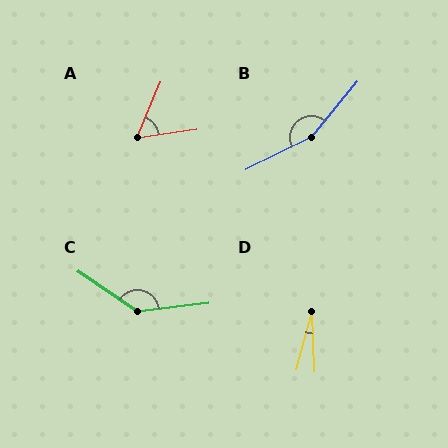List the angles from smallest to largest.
D (17°), A (59°), C (140°), B (156°).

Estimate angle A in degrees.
Approximately 59 degrees.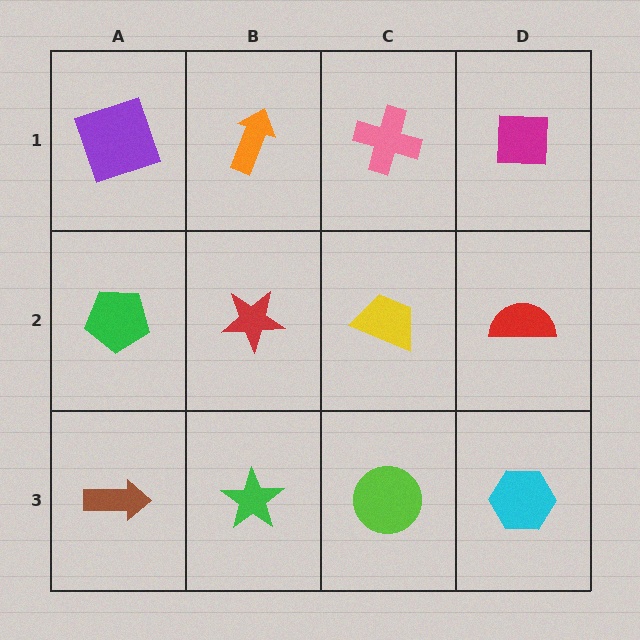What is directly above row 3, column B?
A red star.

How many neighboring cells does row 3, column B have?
3.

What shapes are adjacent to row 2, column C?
A pink cross (row 1, column C), a lime circle (row 3, column C), a red star (row 2, column B), a red semicircle (row 2, column D).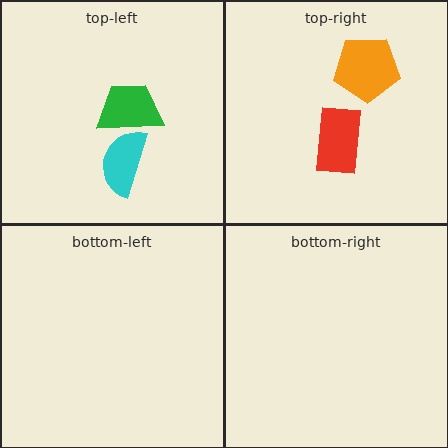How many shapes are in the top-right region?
2.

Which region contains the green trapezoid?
The top-left region.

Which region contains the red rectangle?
The top-right region.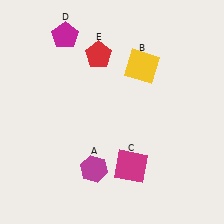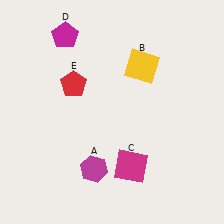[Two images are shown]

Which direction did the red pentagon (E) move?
The red pentagon (E) moved down.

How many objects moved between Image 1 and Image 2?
1 object moved between the two images.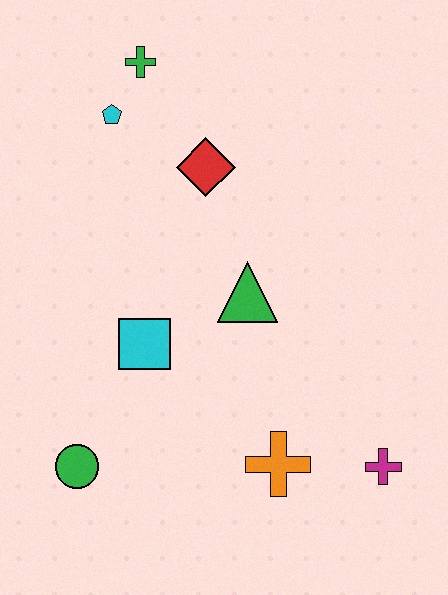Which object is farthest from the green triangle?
The green cross is farthest from the green triangle.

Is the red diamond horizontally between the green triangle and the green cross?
Yes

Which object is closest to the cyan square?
The green triangle is closest to the cyan square.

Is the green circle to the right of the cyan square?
No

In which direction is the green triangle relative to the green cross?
The green triangle is below the green cross.